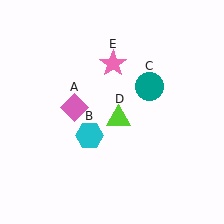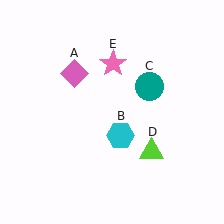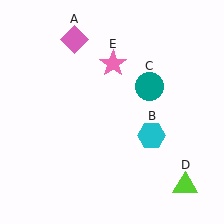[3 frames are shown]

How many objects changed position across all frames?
3 objects changed position: pink diamond (object A), cyan hexagon (object B), lime triangle (object D).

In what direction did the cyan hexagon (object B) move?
The cyan hexagon (object B) moved right.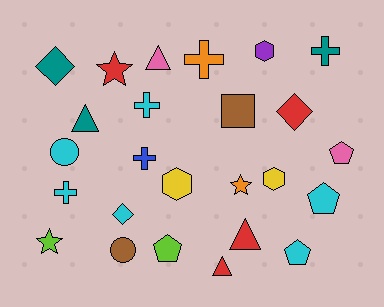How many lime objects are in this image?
There are 2 lime objects.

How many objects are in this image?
There are 25 objects.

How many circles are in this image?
There are 2 circles.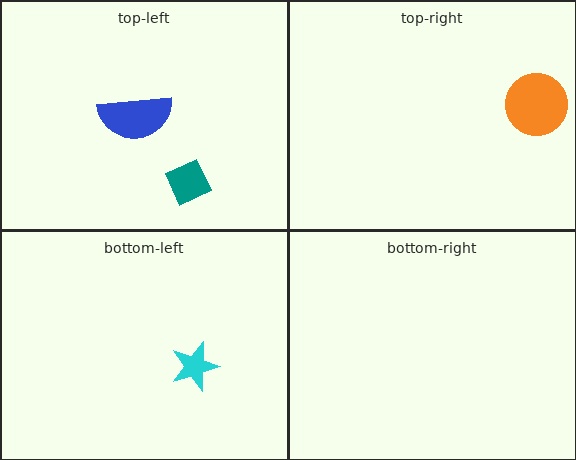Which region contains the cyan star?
The bottom-left region.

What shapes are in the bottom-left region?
The cyan star.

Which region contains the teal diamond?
The top-left region.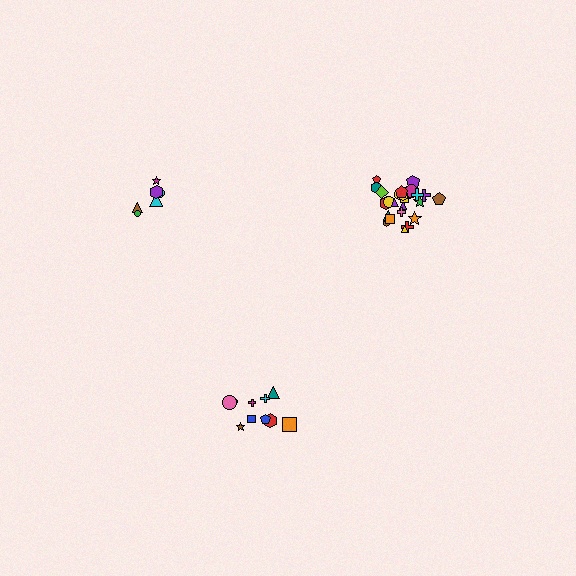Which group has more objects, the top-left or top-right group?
The top-right group.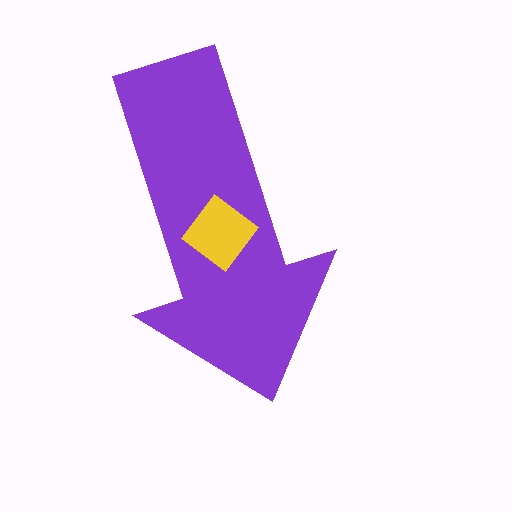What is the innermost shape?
The yellow diamond.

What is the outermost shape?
The purple arrow.